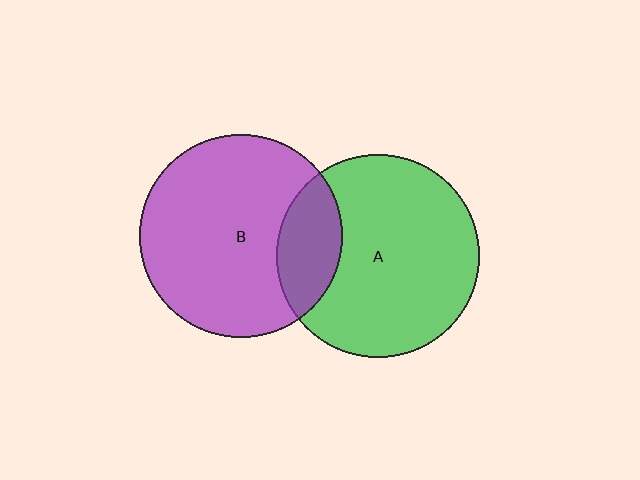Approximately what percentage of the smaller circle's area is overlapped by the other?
Approximately 20%.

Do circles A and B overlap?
Yes.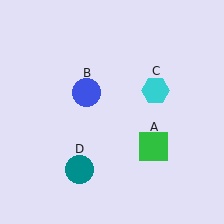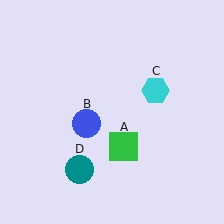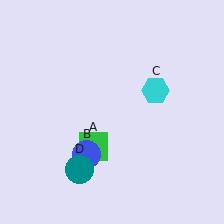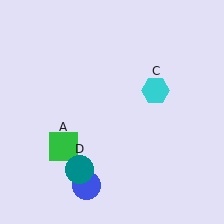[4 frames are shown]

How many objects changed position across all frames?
2 objects changed position: green square (object A), blue circle (object B).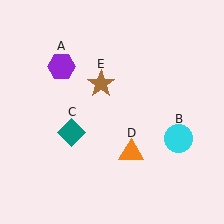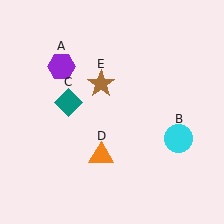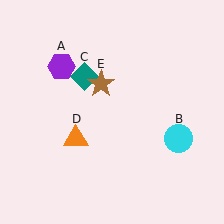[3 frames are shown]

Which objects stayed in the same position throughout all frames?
Purple hexagon (object A) and cyan circle (object B) and brown star (object E) remained stationary.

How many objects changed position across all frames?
2 objects changed position: teal diamond (object C), orange triangle (object D).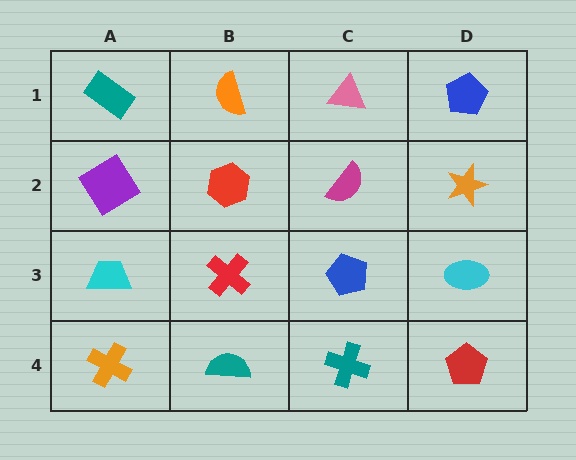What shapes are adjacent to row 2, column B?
An orange semicircle (row 1, column B), a red cross (row 3, column B), a purple diamond (row 2, column A), a magenta semicircle (row 2, column C).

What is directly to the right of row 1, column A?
An orange semicircle.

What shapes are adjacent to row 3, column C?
A magenta semicircle (row 2, column C), a teal cross (row 4, column C), a red cross (row 3, column B), a cyan ellipse (row 3, column D).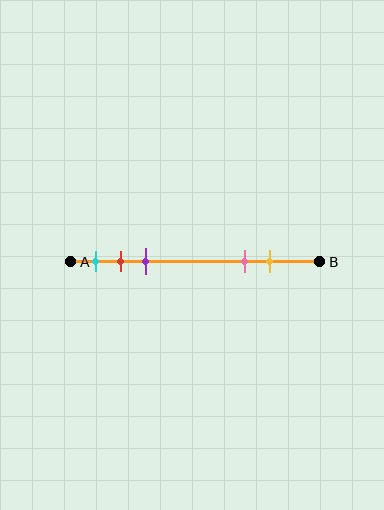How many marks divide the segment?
There are 5 marks dividing the segment.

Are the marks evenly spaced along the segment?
No, the marks are not evenly spaced.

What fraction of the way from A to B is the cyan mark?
The cyan mark is approximately 10% (0.1) of the way from A to B.